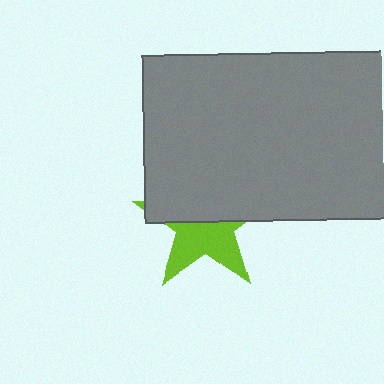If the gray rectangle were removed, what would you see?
You would see the complete lime star.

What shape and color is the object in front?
The object in front is a gray rectangle.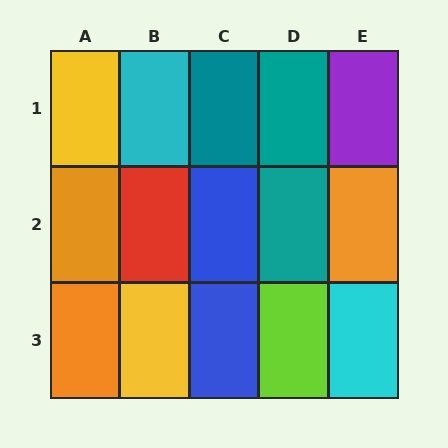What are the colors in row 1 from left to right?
Yellow, cyan, teal, teal, purple.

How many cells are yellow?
2 cells are yellow.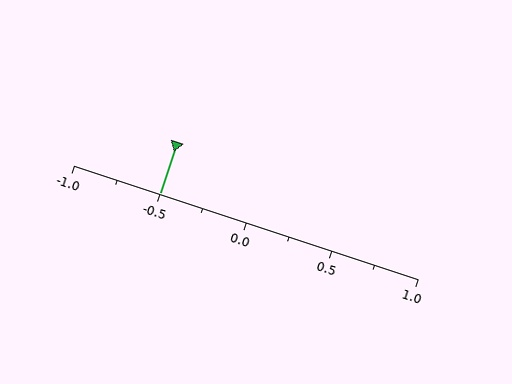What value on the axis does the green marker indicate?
The marker indicates approximately -0.5.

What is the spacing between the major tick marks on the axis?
The major ticks are spaced 0.5 apart.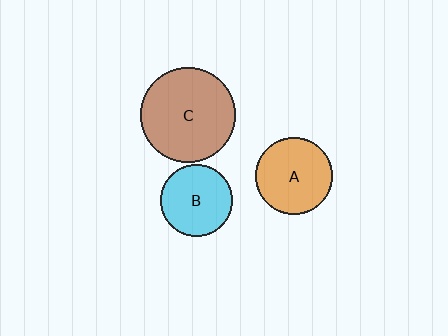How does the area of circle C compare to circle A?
Approximately 1.5 times.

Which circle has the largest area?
Circle C (brown).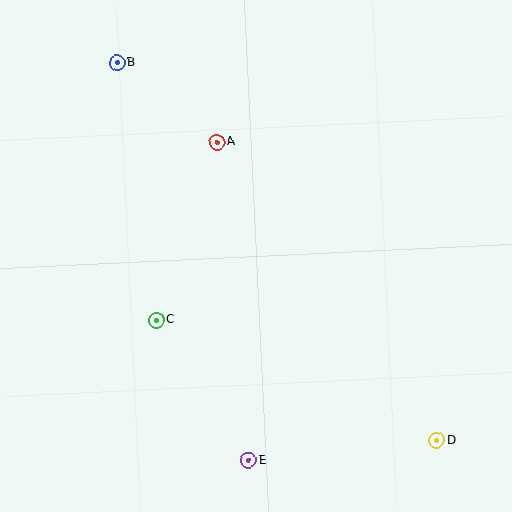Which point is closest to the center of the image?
Point C at (156, 320) is closest to the center.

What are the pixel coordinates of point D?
Point D is at (437, 440).